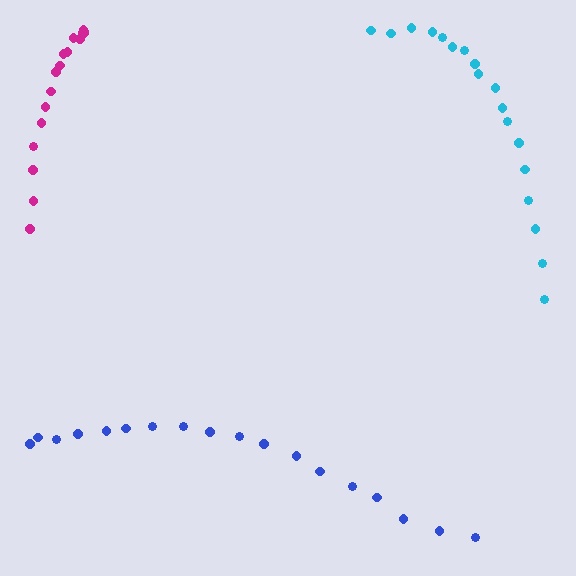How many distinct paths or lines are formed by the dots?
There are 3 distinct paths.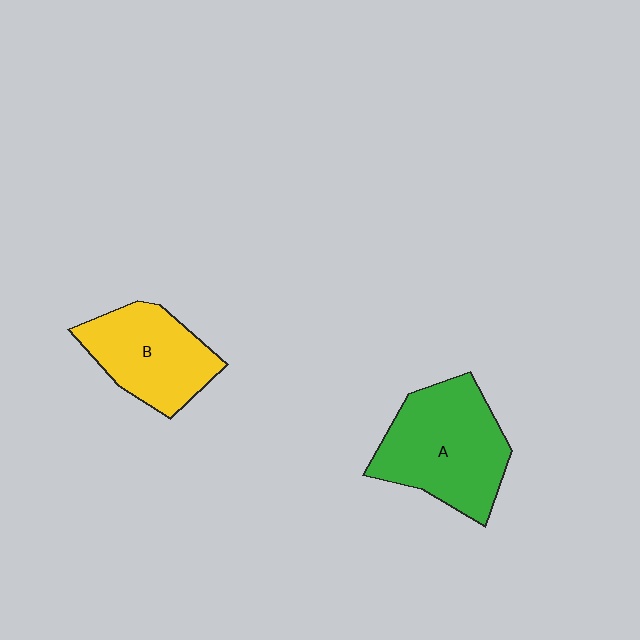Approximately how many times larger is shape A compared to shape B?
Approximately 1.3 times.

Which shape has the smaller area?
Shape B (yellow).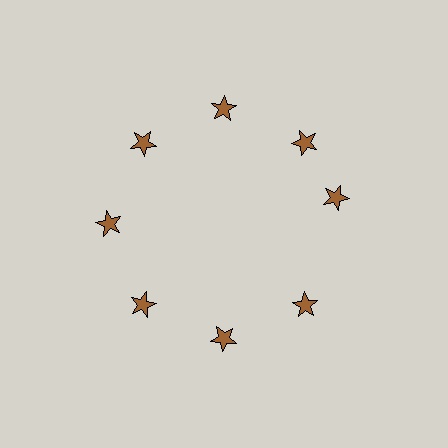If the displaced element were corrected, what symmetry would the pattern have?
It would have 8-fold rotational symmetry — the pattern would map onto itself every 45 degrees.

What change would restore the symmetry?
The symmetry would be restored by rotating it back into even spacing with its neighbors so that all 8 stars sit at equal angles and equal distance from the center.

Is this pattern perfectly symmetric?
No. The 8 brown stars are arranged in a ring, but one element near the 3 o'clock position is rotated out of alignment along the ring, breaking the 8-fold rotational symmetry.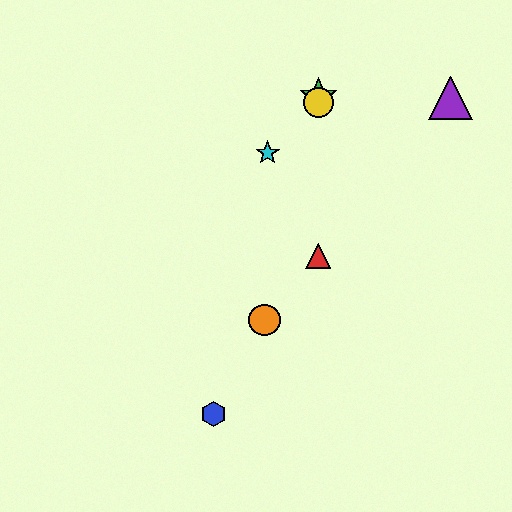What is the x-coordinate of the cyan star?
The cyan star is at x≈268.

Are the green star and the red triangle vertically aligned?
Yes, both are at x≈318.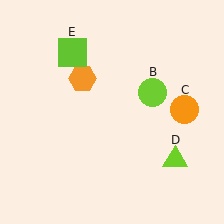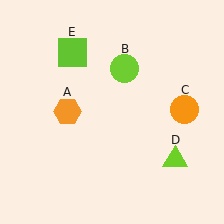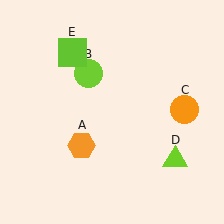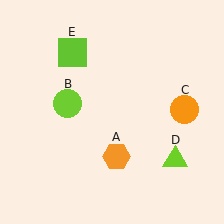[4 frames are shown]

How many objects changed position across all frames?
2 objects changed position: orange hexagon (object A), lime circle (object B).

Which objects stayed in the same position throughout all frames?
Orange circle (object C) and lime triangle (object D) and lime square (object E) remained stationary.